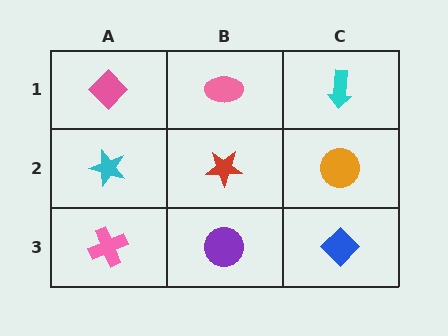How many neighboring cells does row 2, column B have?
4.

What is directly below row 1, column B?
A red star.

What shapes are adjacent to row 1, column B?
A red star (row 2, column B), a pink diamond (row 1, column A), a cyan arrow (row 1, column C).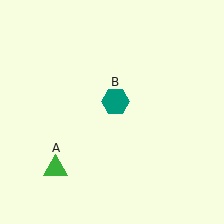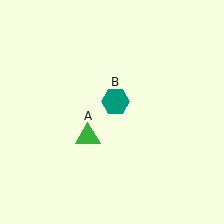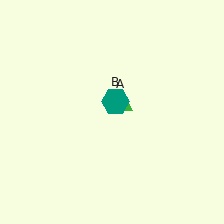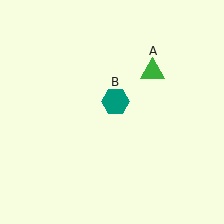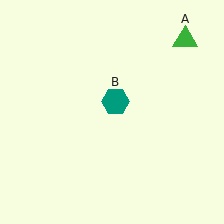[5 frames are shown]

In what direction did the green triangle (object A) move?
The green triangle (object A) moved up and to the right.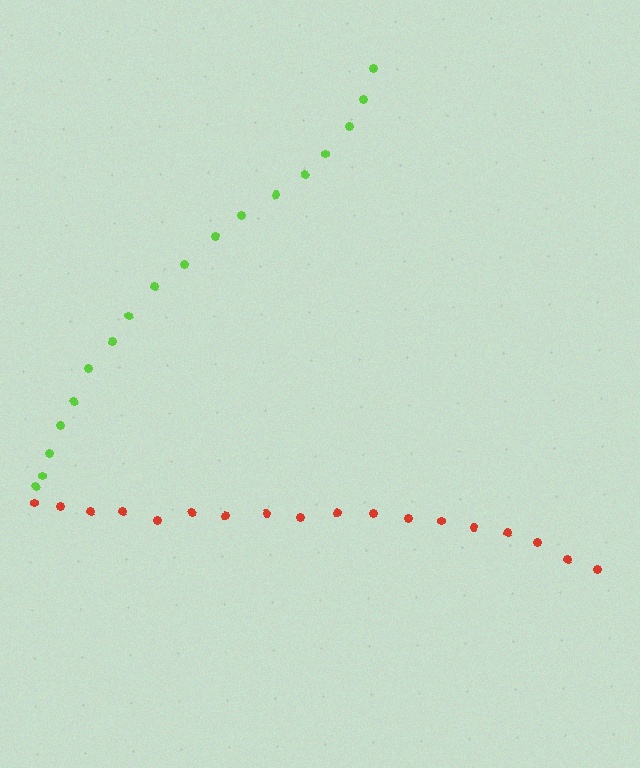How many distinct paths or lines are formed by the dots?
There are 2 distinct paths.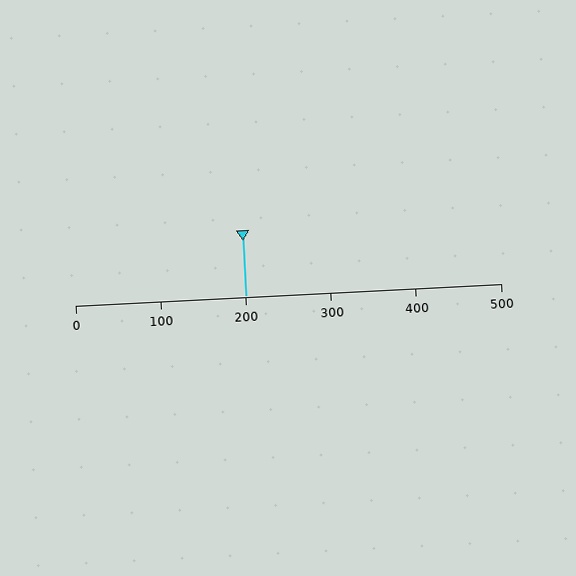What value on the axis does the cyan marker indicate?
The marker indicates approximately 200.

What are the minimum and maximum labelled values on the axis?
The axis runs from 0 to 500.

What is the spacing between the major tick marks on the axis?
The major ticks are spaced 100 apart.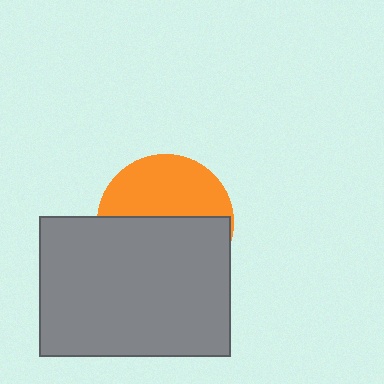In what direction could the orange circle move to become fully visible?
The orange circle could move up. That would shift it out from behind the gray rectangle entirely.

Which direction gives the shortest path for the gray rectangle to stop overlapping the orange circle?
Moving down gives the shortest separation.